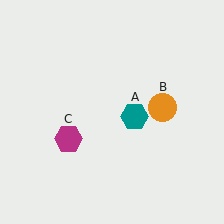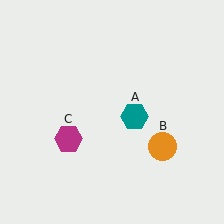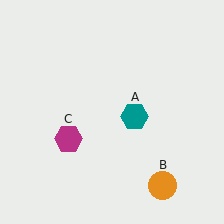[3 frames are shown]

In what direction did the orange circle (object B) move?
The orange circle (object B) moved down.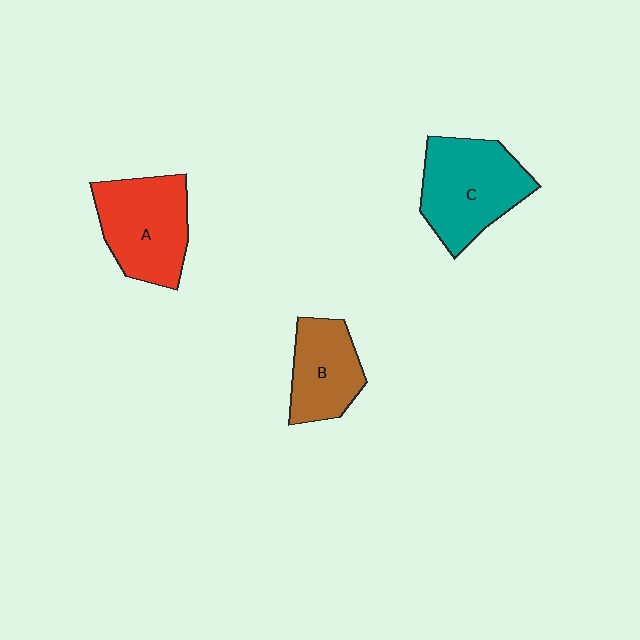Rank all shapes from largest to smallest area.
From largest to smallest: C (teal), A (red), B (brown).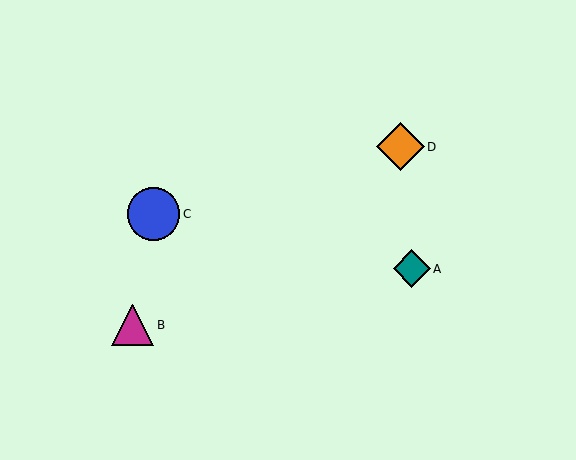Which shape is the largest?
The blue circle (labeled C) is the largest.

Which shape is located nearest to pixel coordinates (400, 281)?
The teal diamond (labeled A) at (412, 269) is nearest to that location.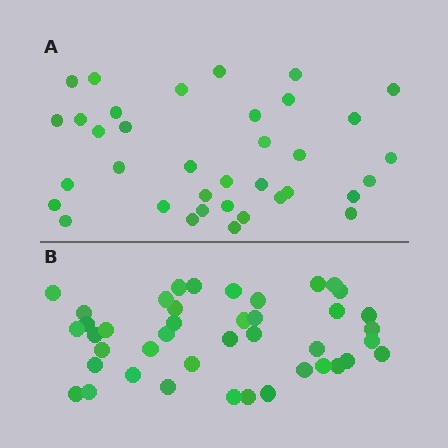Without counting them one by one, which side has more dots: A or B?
Region B (the bottom region) has more dots.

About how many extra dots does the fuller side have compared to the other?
Region B has about 6 more dots than region A.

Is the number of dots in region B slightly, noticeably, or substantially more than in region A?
Region B has only slightly more — the two regions are fairly close. The ratio is roughly 1.2 to 1.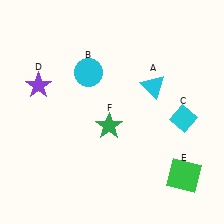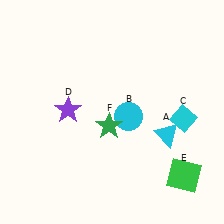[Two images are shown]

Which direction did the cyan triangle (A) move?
The cyan triangle (A) moved down.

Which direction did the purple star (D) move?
The purple star (D) moved right.